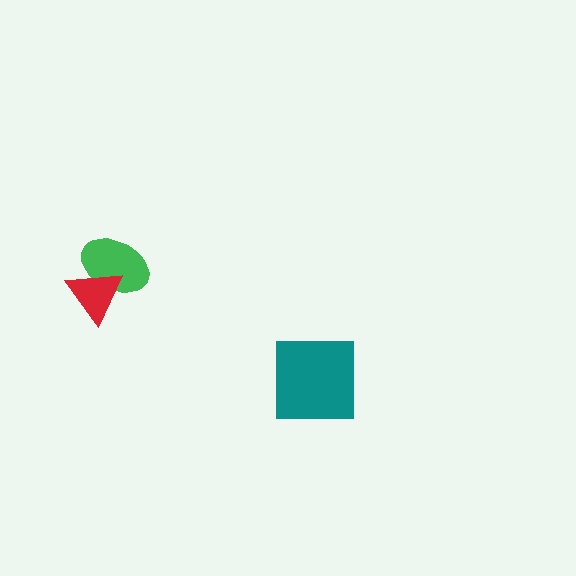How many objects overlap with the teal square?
0 objects overlap with the teal square.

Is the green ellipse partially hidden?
Yes, it is partially covered by another shape.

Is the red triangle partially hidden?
No, no other shape covers it.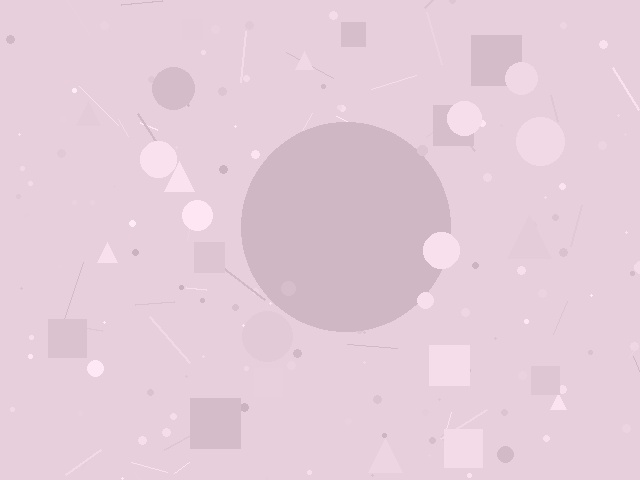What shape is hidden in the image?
A circle is hidden in the image.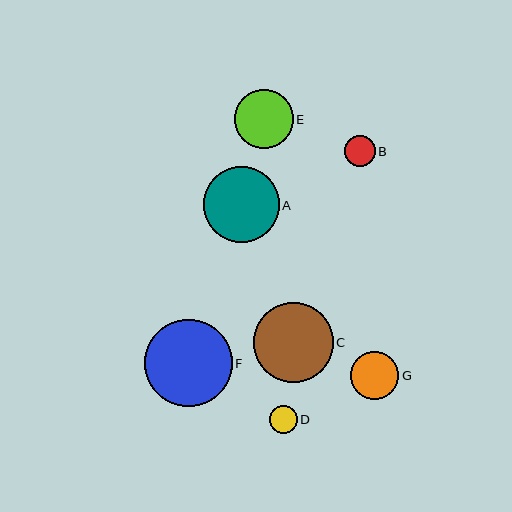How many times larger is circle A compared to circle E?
Circle A is approximately 1.3 times the size of circle E.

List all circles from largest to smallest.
From largest to smallest: F, C, A, E, G, B, D.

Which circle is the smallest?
Circle D is the smallest with a size of approximately 28 pixels.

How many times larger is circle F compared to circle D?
Circle F is approximately 3.2 times the size of circle D.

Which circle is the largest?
Circle F is the largest with a size of approximately 88 pixels.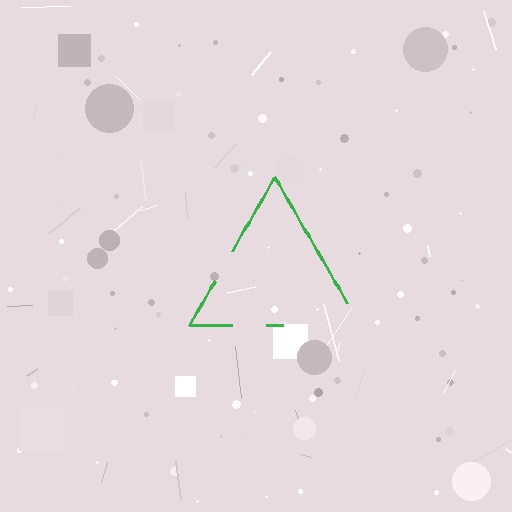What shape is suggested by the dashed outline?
The dashed outline suggests a triangle.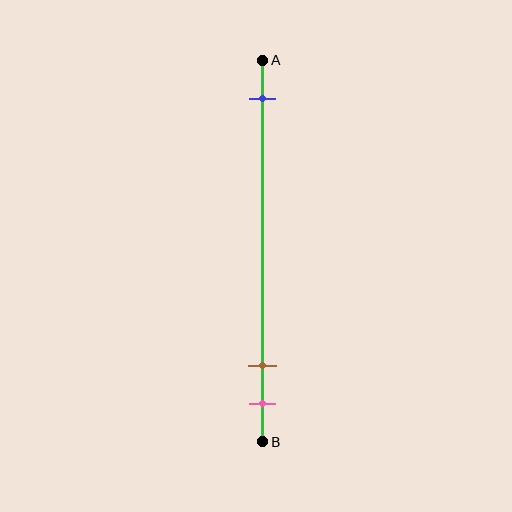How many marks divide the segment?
There are 3 marks dividing the segment.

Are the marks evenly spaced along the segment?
No, the marks are not evenly spaced.